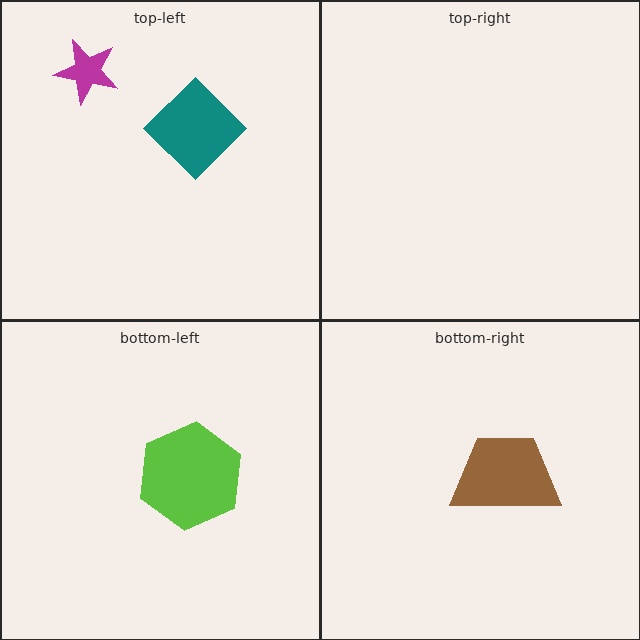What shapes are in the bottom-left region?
The lime hexagon.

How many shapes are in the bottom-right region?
1.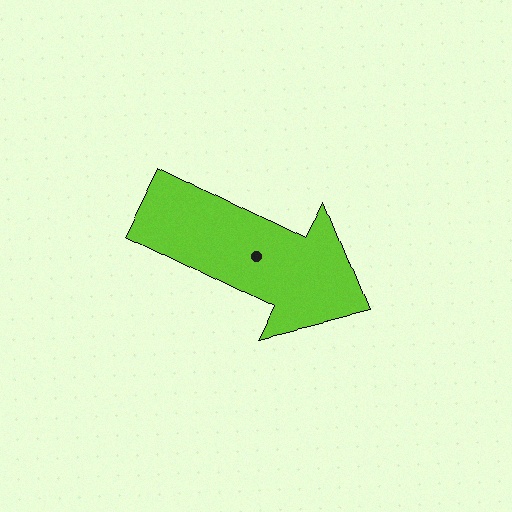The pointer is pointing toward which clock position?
Roughly 4 o'clock.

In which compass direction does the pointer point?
Southeast.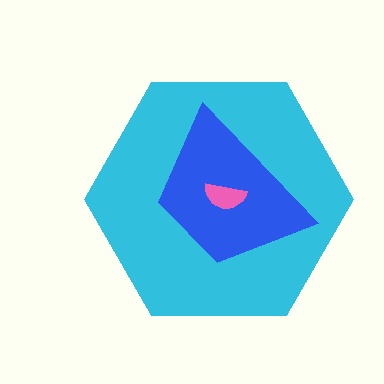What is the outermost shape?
The cyan hexagon.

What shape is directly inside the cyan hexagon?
The blue trapezoid.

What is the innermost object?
The pink semicircle.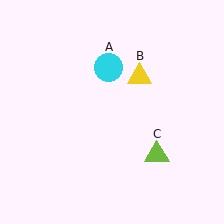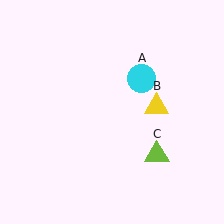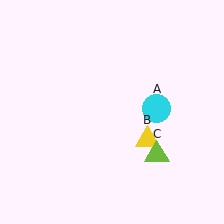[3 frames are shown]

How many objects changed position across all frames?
2 objects changed position: cyan circle (object A), yellow triangle (object B).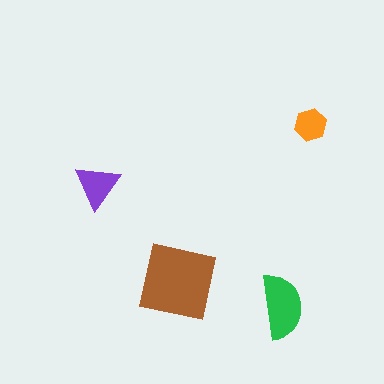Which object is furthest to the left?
The purple triangle is leftmost.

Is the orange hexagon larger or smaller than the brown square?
Smaller.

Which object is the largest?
The brown square.